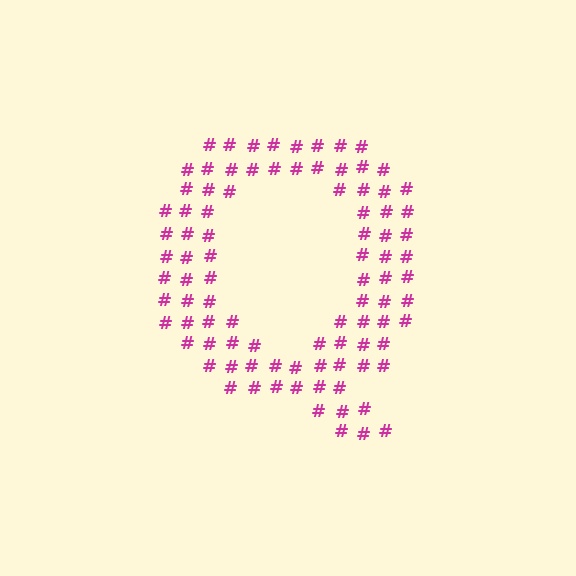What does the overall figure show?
The overall figure shows the letter Q.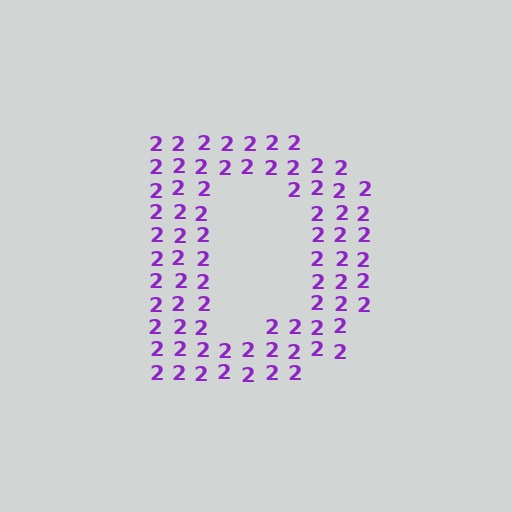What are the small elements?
The small elements are digit 2's.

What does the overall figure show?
The overall figure shows the letter D.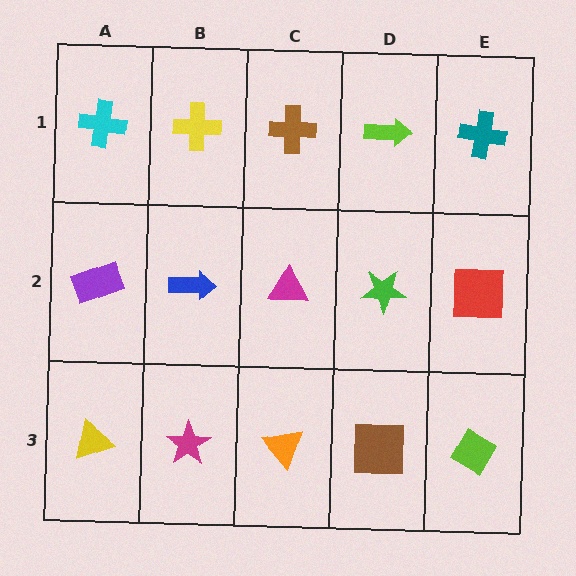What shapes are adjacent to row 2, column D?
A lime arrow (row 1, column D), a brown square (row 3, column D), a magenta triangle (row 2, column C), a red square (row 2, column E).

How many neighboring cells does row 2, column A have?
3.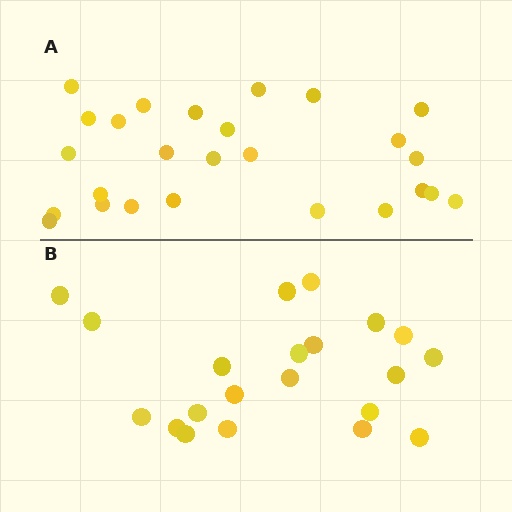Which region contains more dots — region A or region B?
Region A (the top region) has more dots.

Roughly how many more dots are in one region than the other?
Region A has about 5 more dots than region B.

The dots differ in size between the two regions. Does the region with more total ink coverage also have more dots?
No. Region B has more total ink coverage because its dots are larger, but region A actually contains more individual dots. Total area can be misleading — the number of items is what matters here.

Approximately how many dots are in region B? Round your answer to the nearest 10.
About 20 dots. (The exact count is 21, which rounds to 20.)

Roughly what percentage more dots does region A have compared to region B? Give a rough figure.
About 25% more.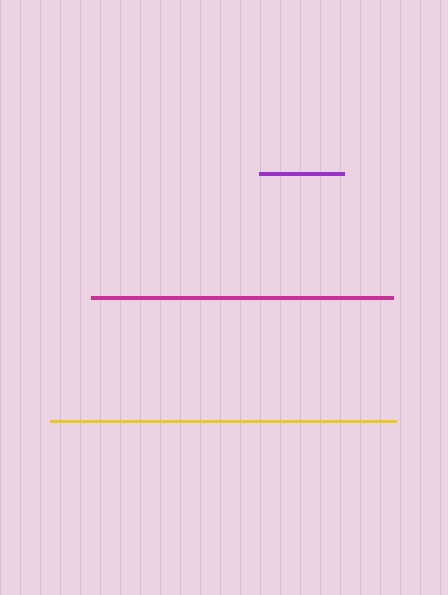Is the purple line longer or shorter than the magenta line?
The magenta line is longer than the purple line.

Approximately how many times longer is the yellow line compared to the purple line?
The yellow line is approximately 4.1 times the length of the purple line.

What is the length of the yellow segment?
The yellow segment is approximately 346 pixels long.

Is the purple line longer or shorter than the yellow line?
The yellow line is longer than the purple line.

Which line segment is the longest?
The yellow line is the longest at approximately 346 pixels.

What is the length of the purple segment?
The purple segment is approximately 85 pixels long.